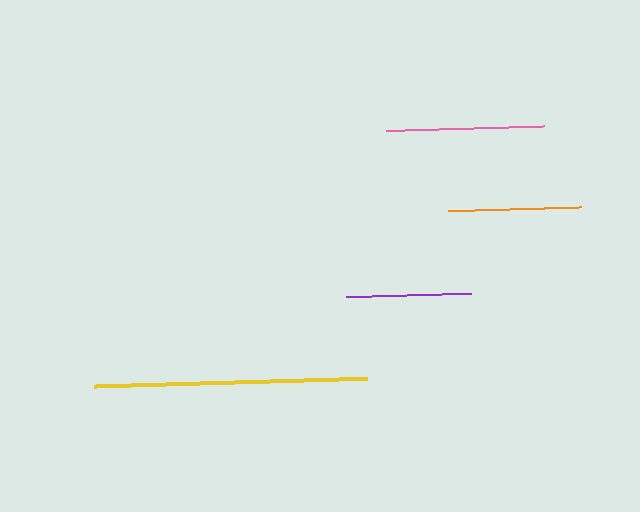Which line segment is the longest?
The yellow line is the longest at approximately 273 pixels.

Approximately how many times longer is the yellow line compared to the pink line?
The yellow line is approximately 1.7 times the length of the pink line.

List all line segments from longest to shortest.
From longest to shortest: yellow, pink, orange, purple.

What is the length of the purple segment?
The purple segment is approximately 125 pixels long.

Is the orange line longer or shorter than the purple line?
The orange line is longer than the purple line.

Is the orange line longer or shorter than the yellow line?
The yellow line is longer than the orange line.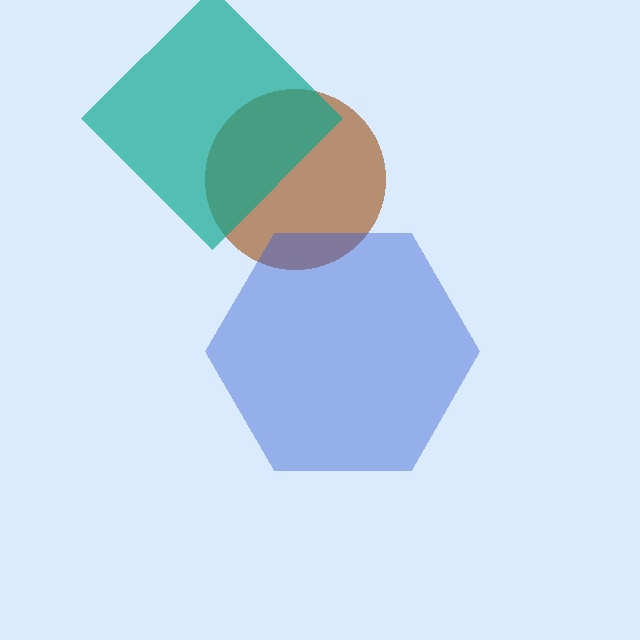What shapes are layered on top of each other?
The layered shapes are: a brown circle, a teal diamond, a blue hexagon.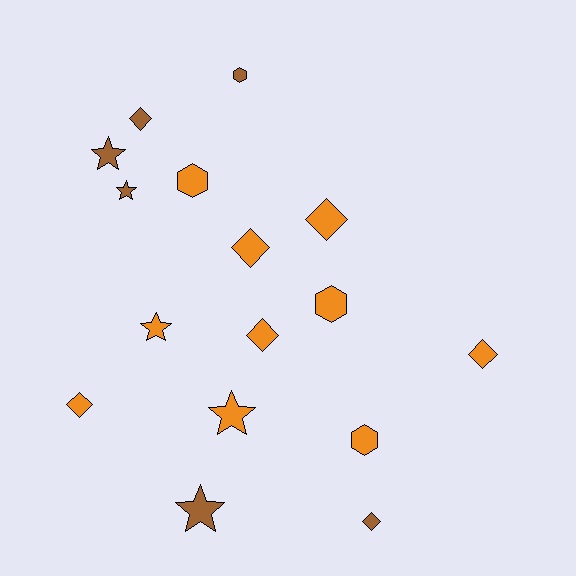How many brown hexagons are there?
There is 1 brown hexagon.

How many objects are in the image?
There are 16 objects.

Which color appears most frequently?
Orange, with 10 objects.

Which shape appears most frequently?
Diamond, with 7 objects.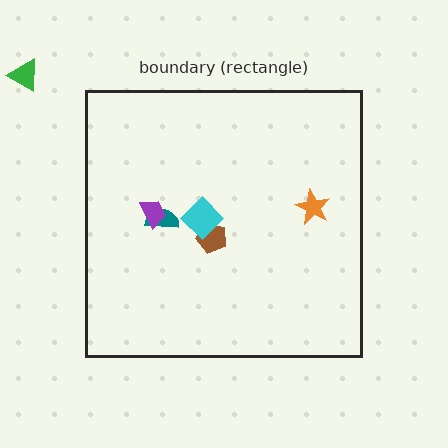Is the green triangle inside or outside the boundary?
Outside.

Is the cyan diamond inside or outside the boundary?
Inside.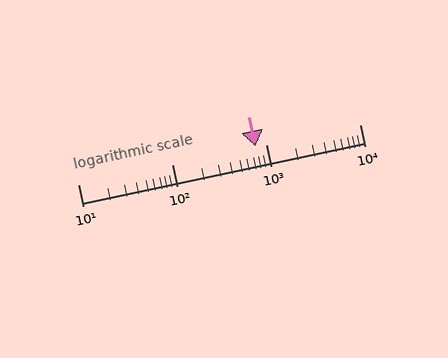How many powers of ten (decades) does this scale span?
The scale spans 3 decades, from 10 to 10000.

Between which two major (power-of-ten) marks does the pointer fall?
The pointer is between 100 and 1000.